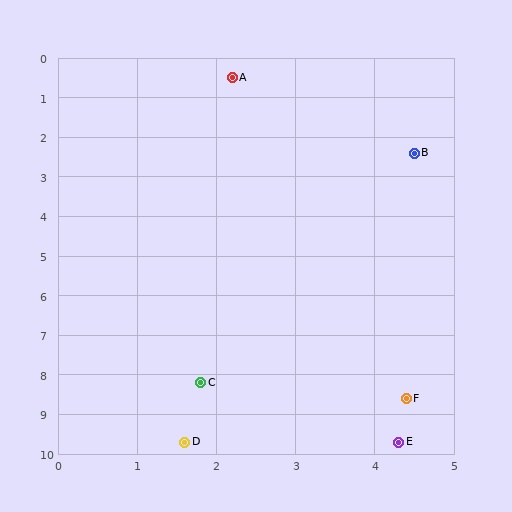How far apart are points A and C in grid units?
Points A and C are about 7.7 grid units apart.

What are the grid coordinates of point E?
Point E is at approximately (4.3, 9.7).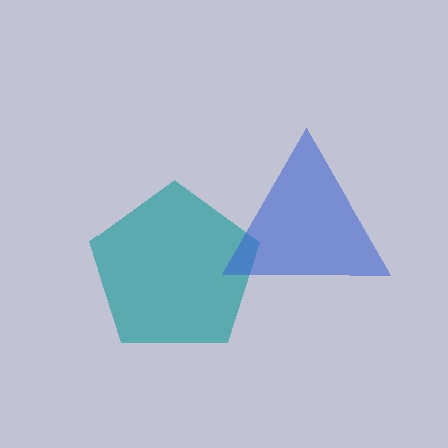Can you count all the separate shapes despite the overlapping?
Yes, there are 2 separate shapes.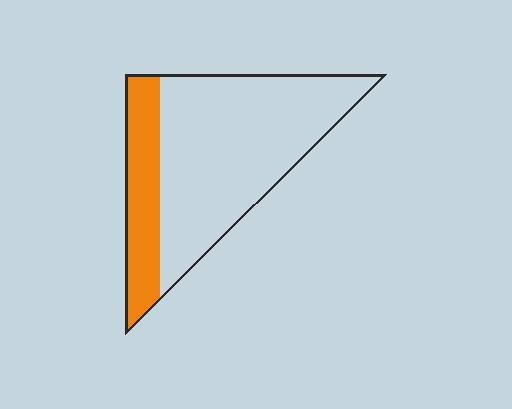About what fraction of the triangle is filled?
About one quarter (1/4).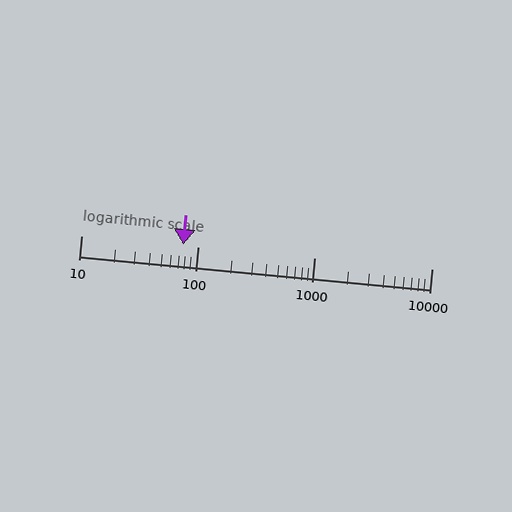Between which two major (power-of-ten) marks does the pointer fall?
The pointer is between 10 and 100.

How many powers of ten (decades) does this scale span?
The scale spans 3 decades, from 10 to 10000.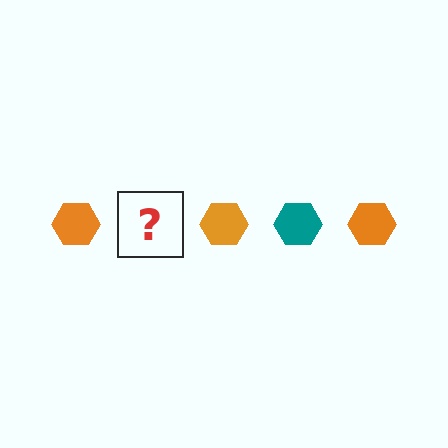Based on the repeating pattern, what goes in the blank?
The blank should be a teal hexagon.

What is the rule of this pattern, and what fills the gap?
The rule is that the pattern cycles through orange, teal hexagons. The gap should be filled with a teal hexagon.